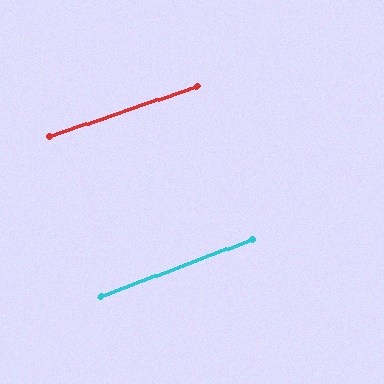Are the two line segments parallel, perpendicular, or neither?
Parallel — their directions differ by only 1.4°.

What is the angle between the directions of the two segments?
Approximately 1 degree.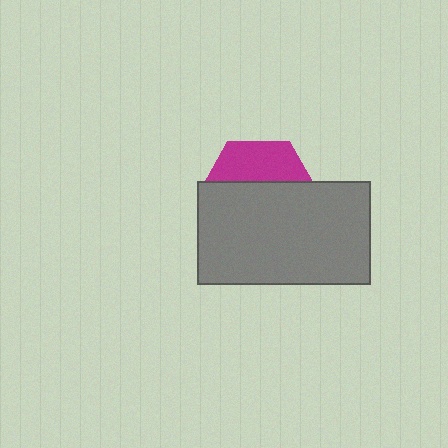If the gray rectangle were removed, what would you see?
You would see the complete magenta hexagon.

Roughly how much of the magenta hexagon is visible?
A small part of it is visible (roughly 34%).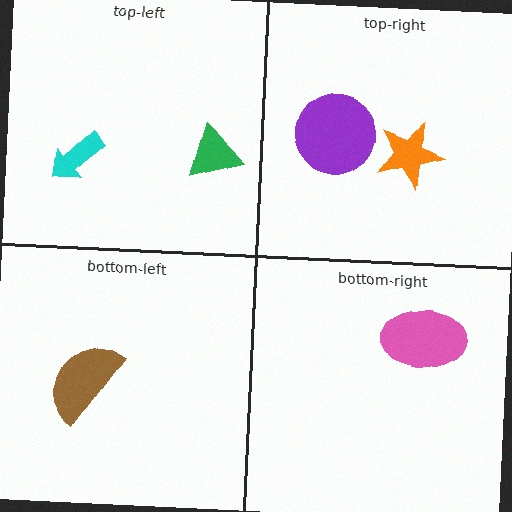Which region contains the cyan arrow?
The top-left region.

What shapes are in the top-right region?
The purple circle, the orange star.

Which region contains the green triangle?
The top-left region.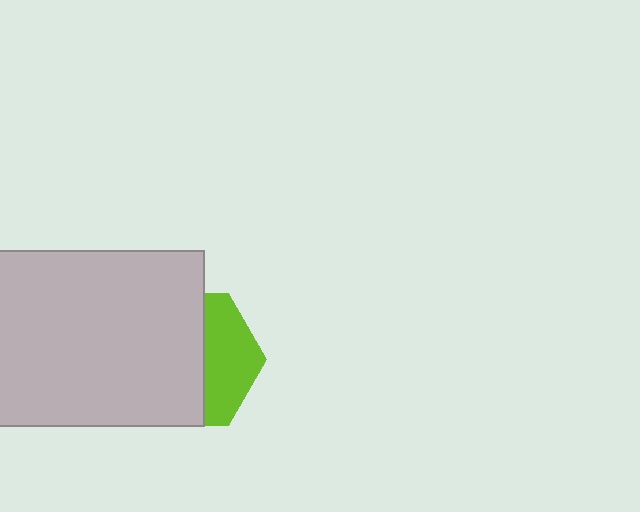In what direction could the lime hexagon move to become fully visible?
The lime hexagon could move right. That would shift it out from behind the light gray rectangle entirely.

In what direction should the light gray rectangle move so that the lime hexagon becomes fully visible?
The light gray rectangle should move left. That is the shortest direction to clear the overlap and leave the lime hexagon fully visible.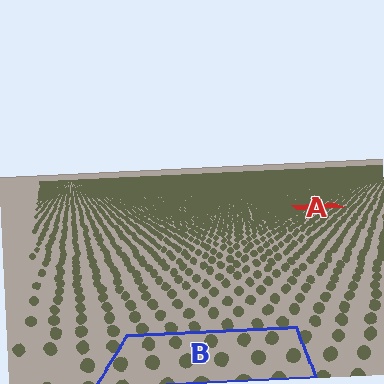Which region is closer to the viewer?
Region B is closer. The texture elements there are larger and more spread out.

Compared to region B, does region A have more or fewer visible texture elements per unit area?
Region A has more texture elements per unit area — they are packed more densely because it is farther away.